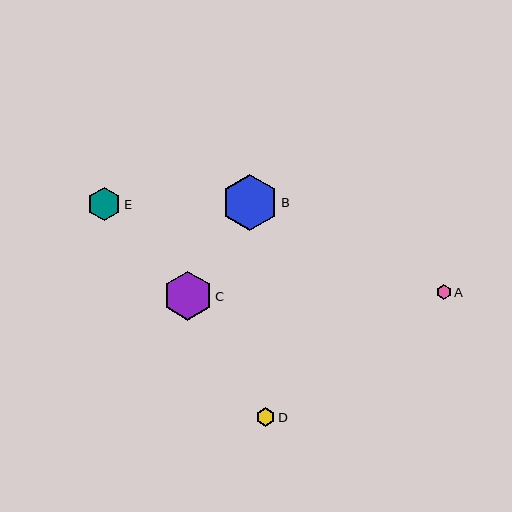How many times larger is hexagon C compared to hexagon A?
Hexagon C is approximately 3.2 times the size of hexagon A.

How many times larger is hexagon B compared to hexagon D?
Hexagon B is approximately 3.0 times the size of hexagon D.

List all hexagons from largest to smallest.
From largest to smallest: B, C, E, D, A.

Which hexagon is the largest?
Hexagon B is the largest with a size of approximately 56 pixels.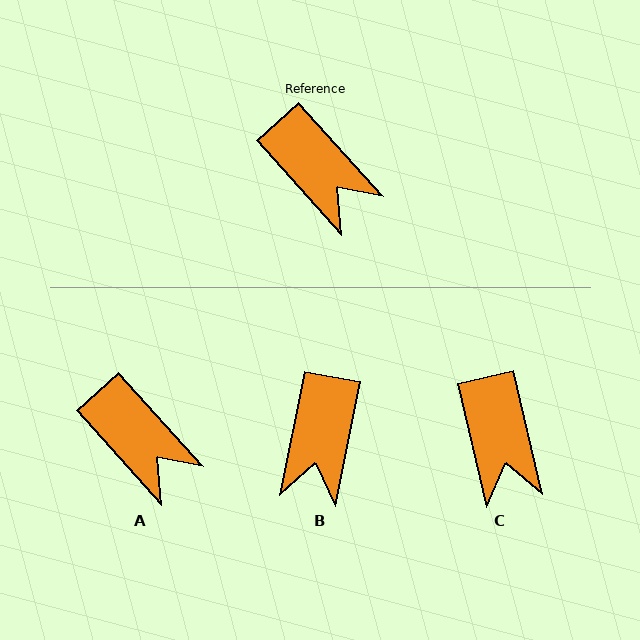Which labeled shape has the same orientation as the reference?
A.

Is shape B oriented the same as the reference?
No, it is off by about 53 degrees.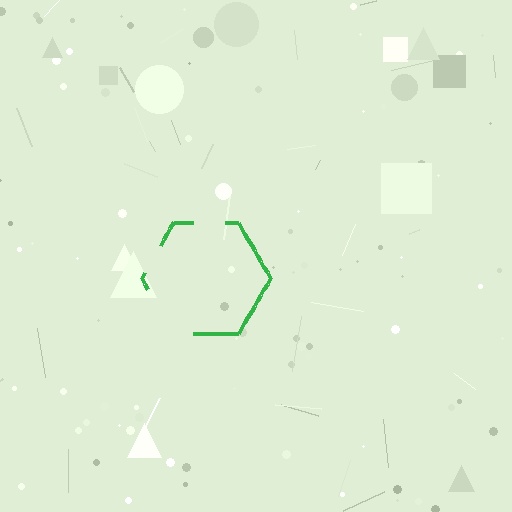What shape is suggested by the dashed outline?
The dashed outline suggests a hexagon.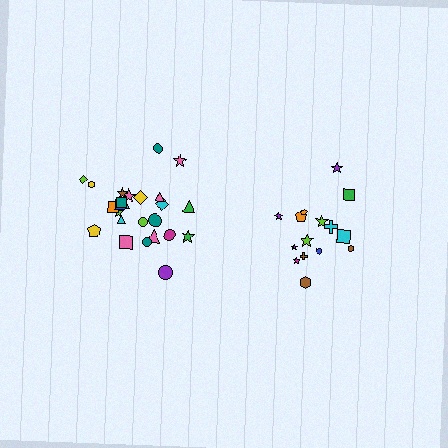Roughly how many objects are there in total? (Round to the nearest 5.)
Roughly 40 objects in total.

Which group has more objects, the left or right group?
The left group.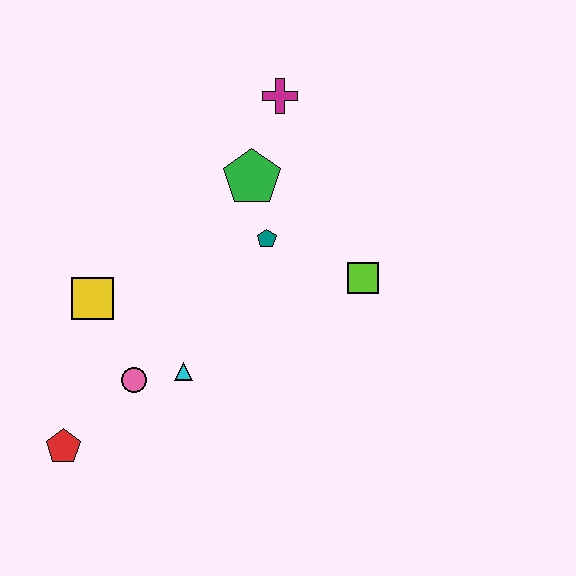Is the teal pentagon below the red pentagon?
No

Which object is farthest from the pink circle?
The magenta cross is farthest from the pink circle.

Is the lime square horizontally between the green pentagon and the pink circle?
No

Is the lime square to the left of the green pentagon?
No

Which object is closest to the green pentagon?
The teal pentagon is closest to the green pentagon.